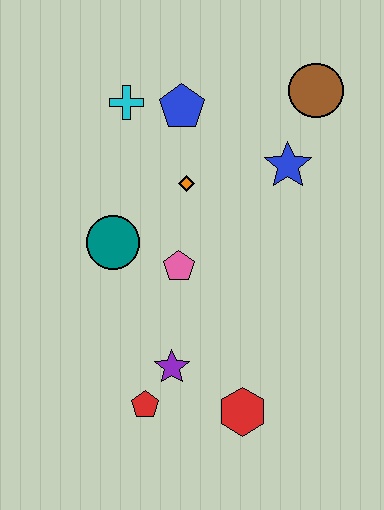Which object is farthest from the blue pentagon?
The red hexagon is farthest from the blue pentagon.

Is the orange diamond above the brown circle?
No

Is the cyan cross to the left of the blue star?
Yes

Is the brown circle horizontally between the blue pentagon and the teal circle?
No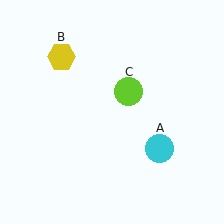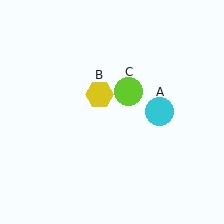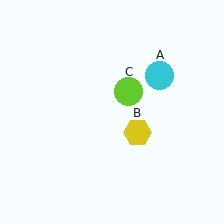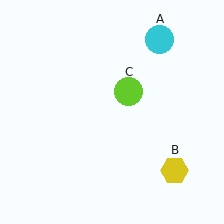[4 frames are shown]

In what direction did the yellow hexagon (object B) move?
The yellow hexagon (object B) moved down and to the right.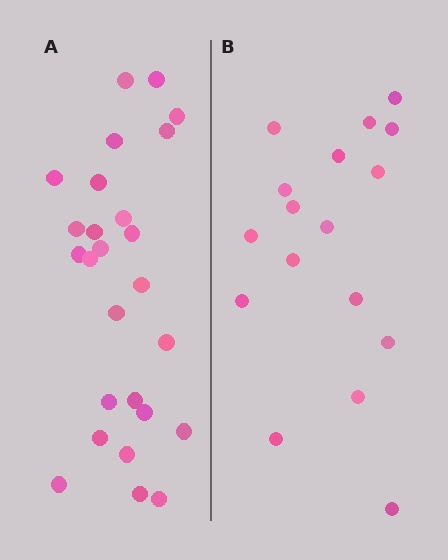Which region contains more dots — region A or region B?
Region A (the left region) has more dots.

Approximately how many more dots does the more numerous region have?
Region A has roughly 8 or so more dots than region B.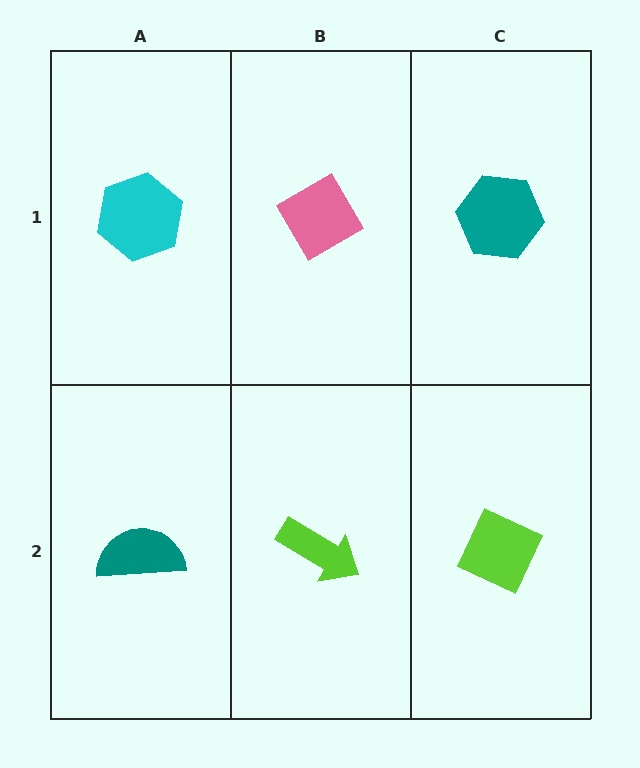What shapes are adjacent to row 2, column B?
A pink diamond (row 1, column B), a teal semicircle (row 2, column A), a lime diamond (row 2, column C).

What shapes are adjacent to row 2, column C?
A teal hexagon (row 1, column C), a lime arrow (row 2, column B).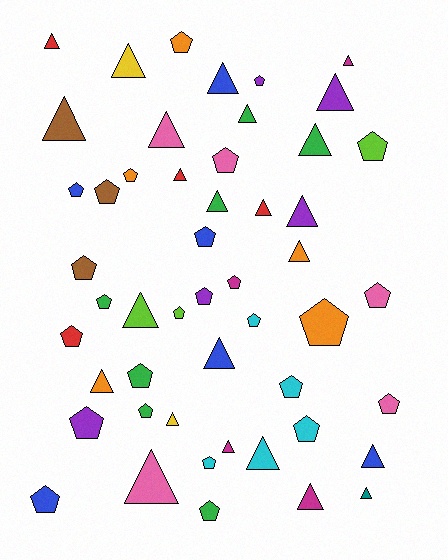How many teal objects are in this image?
There is 1 teal object.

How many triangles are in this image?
There are 24 triangles.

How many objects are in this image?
There are 50 objects.